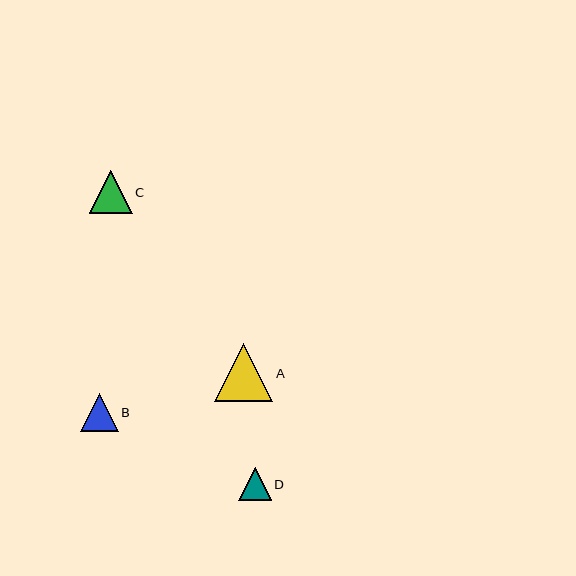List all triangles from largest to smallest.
From largest to smallest: A, C, B, D.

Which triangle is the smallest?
Triangle D is the smallest with a size of approximately 33 pixels.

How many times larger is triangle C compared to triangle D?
Triangle C is approximately 1.3 times the size of triangle D.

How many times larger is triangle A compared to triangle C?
Triangle A is approximately 1.4 times the size of triangle C.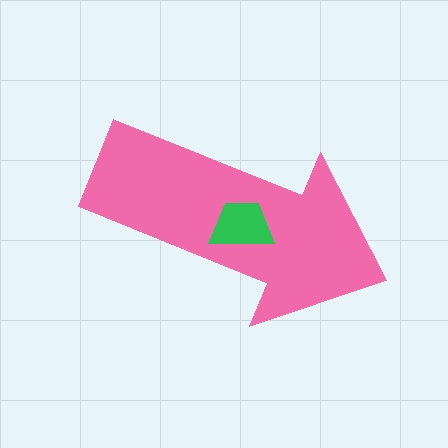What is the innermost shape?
The green trapezoid.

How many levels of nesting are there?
2.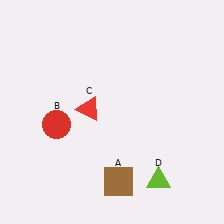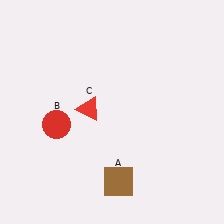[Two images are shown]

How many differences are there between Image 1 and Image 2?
There is 1 difference between the two images.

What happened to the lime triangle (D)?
The lime triangle (D) was removed in Image 2. It was in the bottom-right area of Image 1.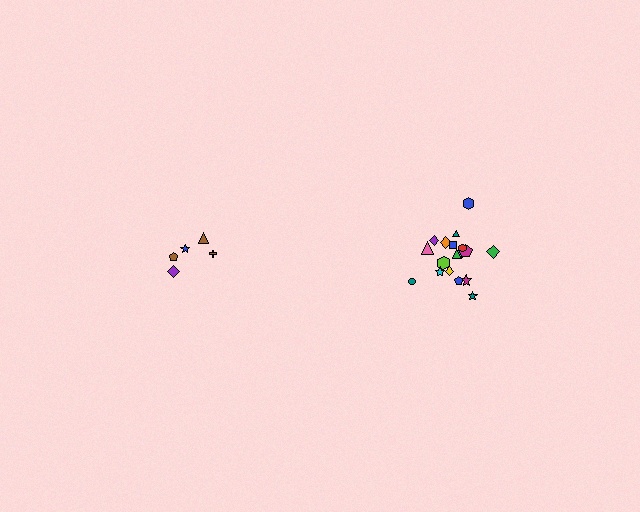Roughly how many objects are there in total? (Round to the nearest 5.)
Roughly 25 objects in total.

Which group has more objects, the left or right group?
The right group.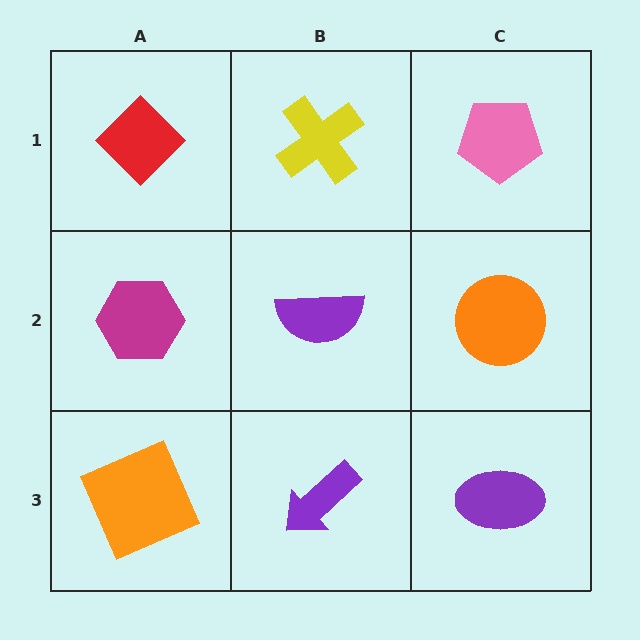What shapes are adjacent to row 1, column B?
A purple semicircle (row 2, column B), a red diamond (row 1, column A), a pink pentagon (row 1, column C).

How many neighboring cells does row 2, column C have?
3.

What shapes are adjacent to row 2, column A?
A red diamond (row 1, column A), an orange square (row 3, column A), a purple semicircle (row 2, column B).